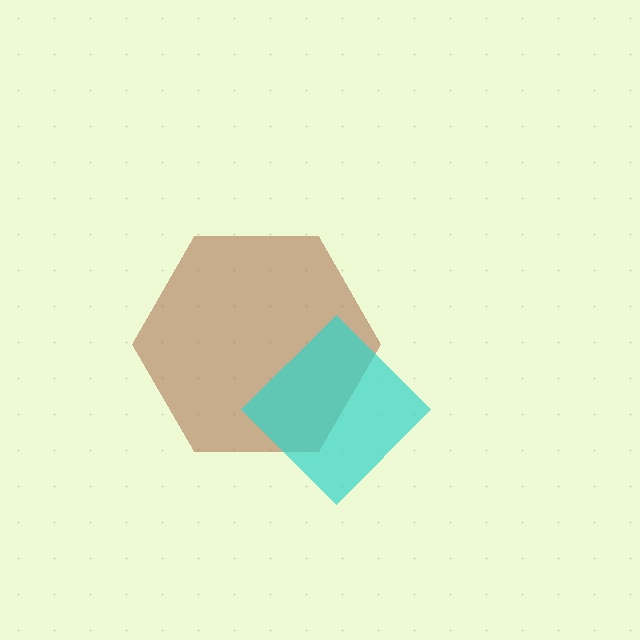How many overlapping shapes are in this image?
There are 2 overlapping shapes in the image.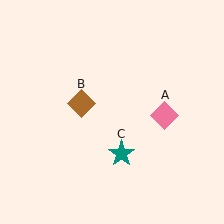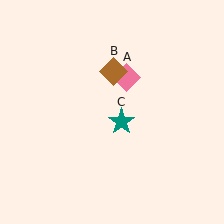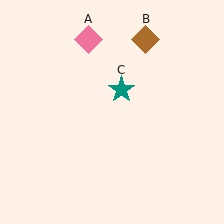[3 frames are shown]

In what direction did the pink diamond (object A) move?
The pink diamond (object A) moved up and to the left.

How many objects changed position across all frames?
3 objects changed position: pink diamond (object A), brown diamond (object B), teal star (object C).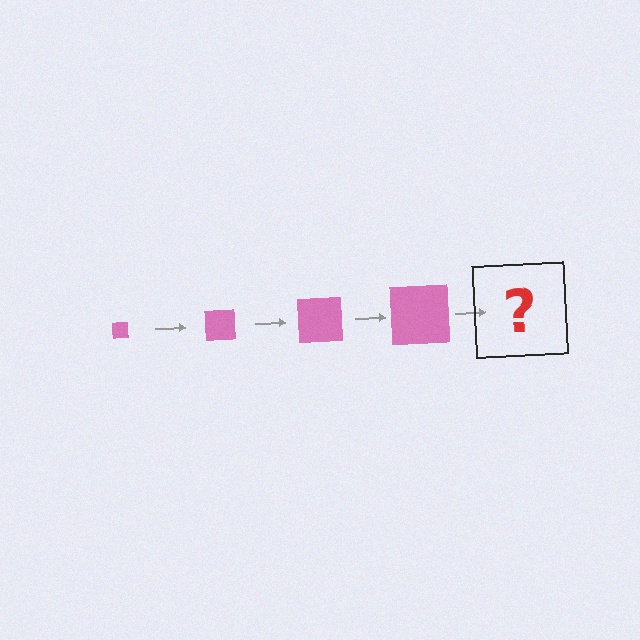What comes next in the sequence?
The next element should be a pink square, larger than the previous one.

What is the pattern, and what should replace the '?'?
The pattern is that the square gets progressively larger each step. The '?' should be a pink square, larger than the previous one.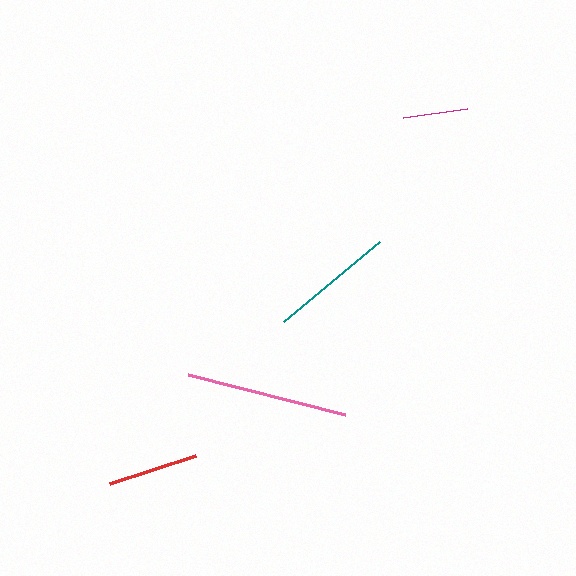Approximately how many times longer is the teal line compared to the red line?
The teal line is approximately 1.4 times the length of the red line.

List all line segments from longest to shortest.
From longest to shortest: pink, teal, red, magenta.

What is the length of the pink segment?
The pink segment is approximately 162 pixels long.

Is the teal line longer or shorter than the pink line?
The pink line is longer than the teal line.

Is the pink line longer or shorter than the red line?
The pink line is longer than the red line.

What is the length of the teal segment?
The teal segment is approximately 125 pixels long.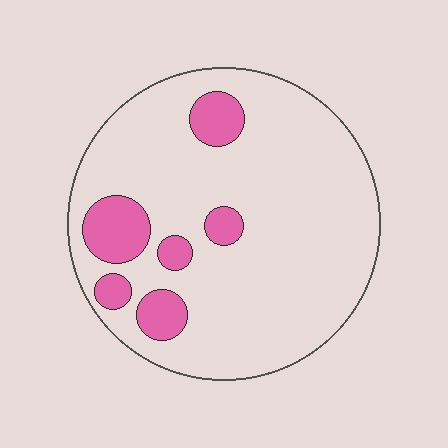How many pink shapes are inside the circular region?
6.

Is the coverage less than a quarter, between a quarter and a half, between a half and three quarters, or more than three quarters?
Less than a quarter.